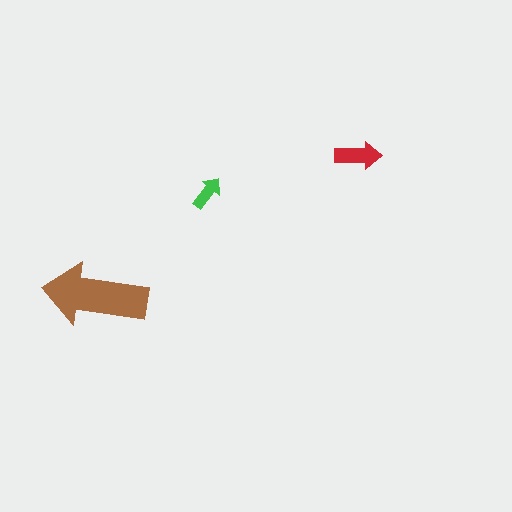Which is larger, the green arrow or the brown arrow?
The brown one.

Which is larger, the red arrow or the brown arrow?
The brown one.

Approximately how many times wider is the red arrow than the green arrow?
About 1.5 times wider.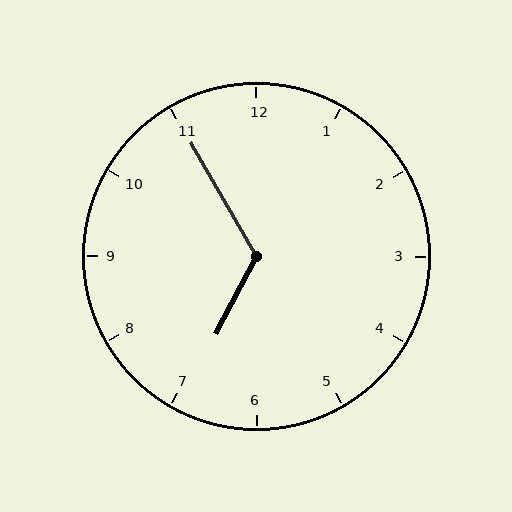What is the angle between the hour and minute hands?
Approximately 122 degrees.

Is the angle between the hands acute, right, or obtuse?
It is obtuse.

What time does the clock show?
6:55.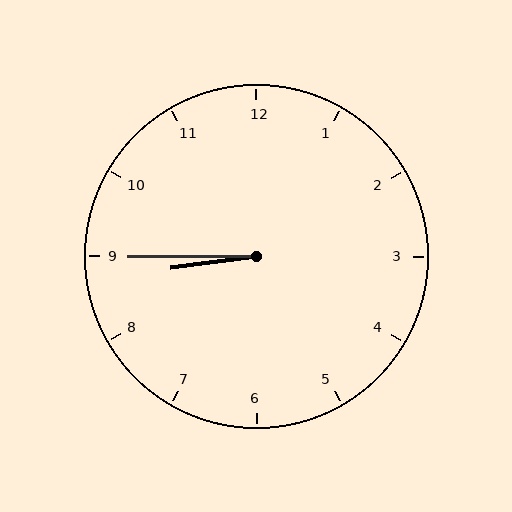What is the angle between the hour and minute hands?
Approximately 8 degrees.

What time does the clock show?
8:45.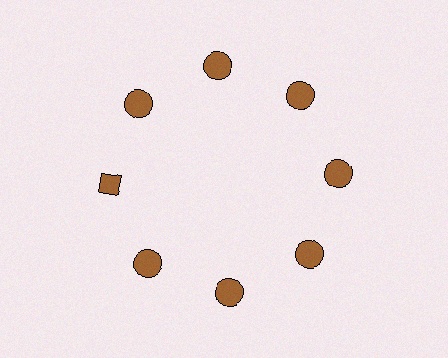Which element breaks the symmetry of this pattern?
The brown diamond at roughly the 9 o'clock position breaks the symmetry. All other shapes are brown circles.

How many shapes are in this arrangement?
There are 8 shapes arranged in a ring pattern.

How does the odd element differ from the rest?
It has a different shape: diamond instead of circle.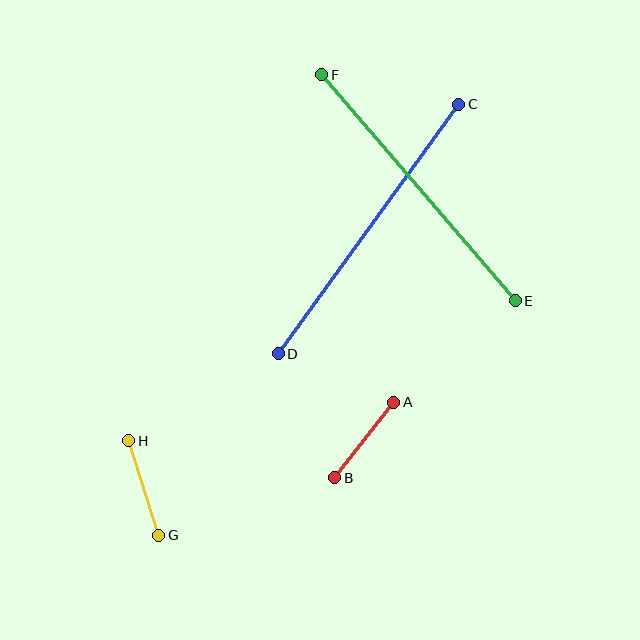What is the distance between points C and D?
The distance is approximately 308 pixels.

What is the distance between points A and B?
The distance is approximately 96 pixels.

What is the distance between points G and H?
The distance is approximately 99 pixels.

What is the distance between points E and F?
The distance is approximately 297 pixels.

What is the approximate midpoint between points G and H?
The midpoint is at approximately (144, 488) pixels.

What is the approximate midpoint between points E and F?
The midpoint is at approximately (418, 188) pixels.